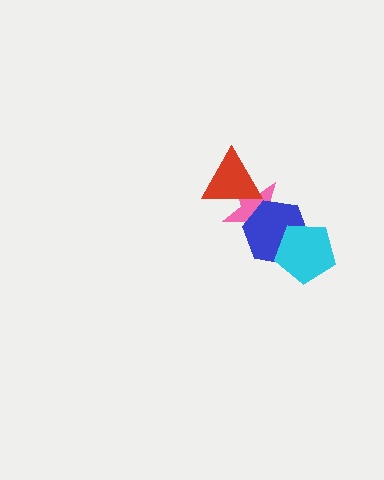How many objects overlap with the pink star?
2 objects overlap with the pink star.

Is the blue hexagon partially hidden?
Yes, it is partially covered by another shape.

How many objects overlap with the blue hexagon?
2 objects overlap with the blue hexagon.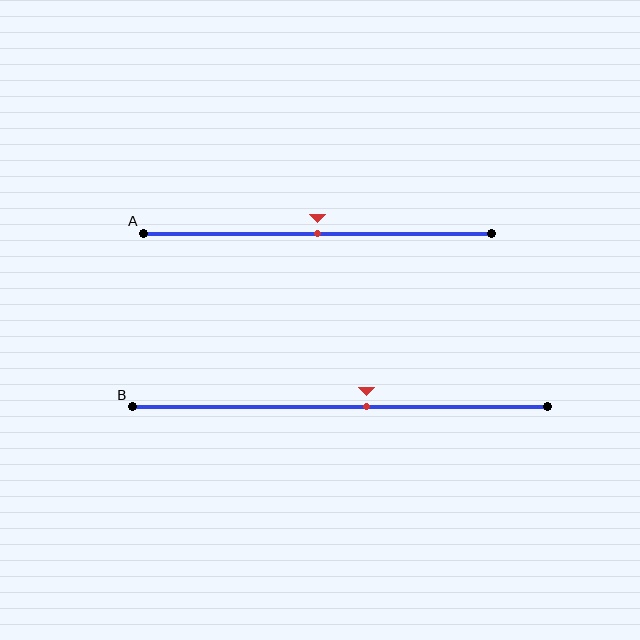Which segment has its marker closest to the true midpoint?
Segment A has its marker closest to the true midpoint.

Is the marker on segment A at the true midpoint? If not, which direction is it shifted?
Yes, the marker on segment A is at the true midpoint.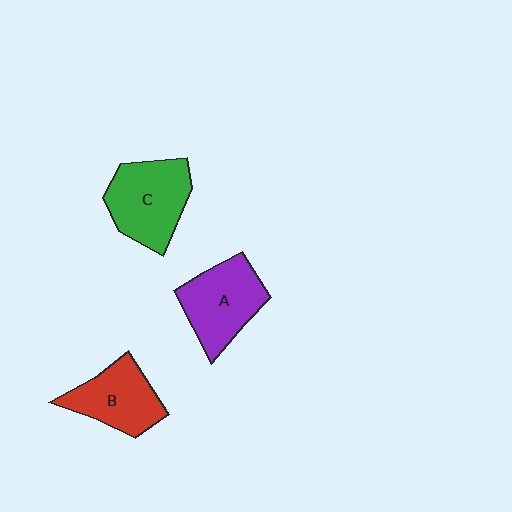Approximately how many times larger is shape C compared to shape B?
Approximately 1.2 times.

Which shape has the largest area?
Shape C (green).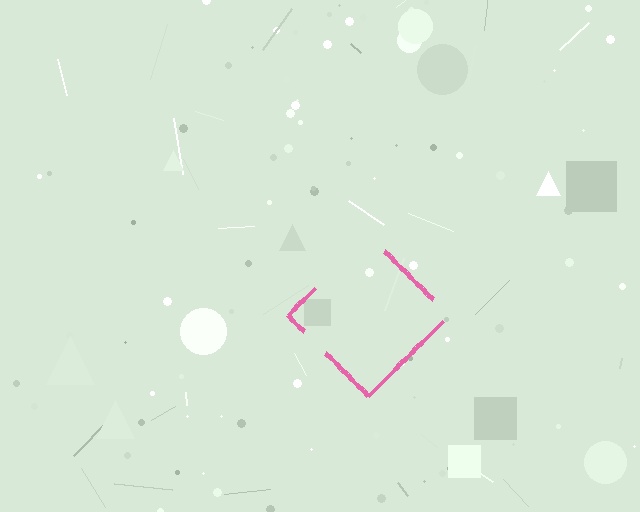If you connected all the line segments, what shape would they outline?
They would outline a diamond.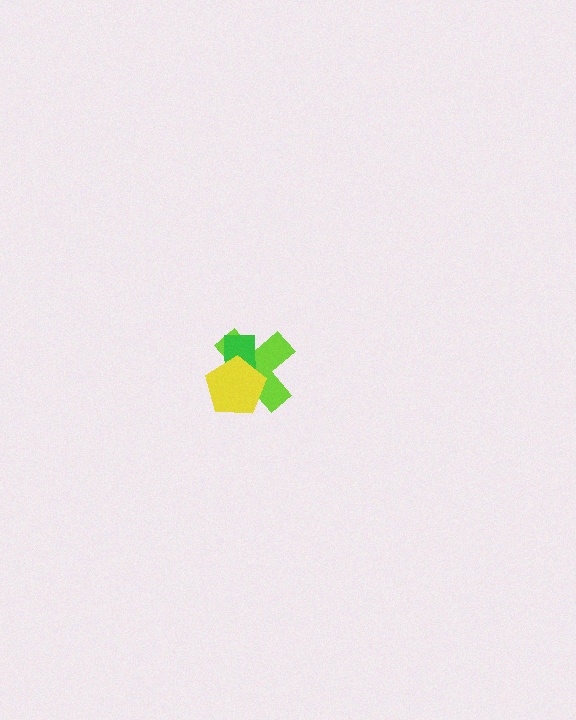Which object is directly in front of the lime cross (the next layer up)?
The green rectangle is directly in front of the lime cross.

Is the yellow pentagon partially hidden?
No, no other shape covers it.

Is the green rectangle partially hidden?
Yes, it is partially covered by another shape.